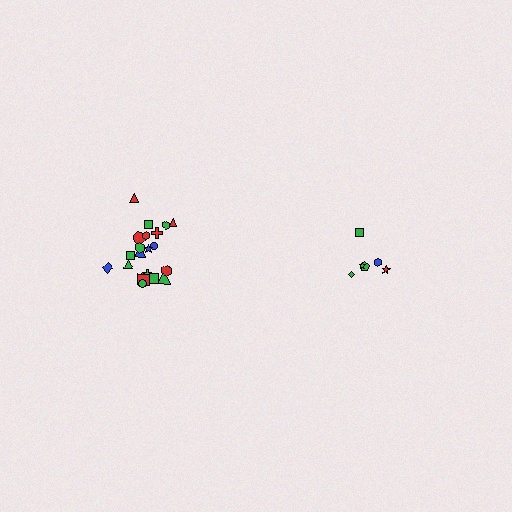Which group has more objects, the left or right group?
The left group.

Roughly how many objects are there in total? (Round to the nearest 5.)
Roughly 30 objects in total.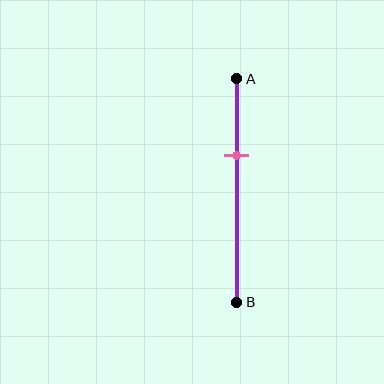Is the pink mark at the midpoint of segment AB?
No, the mark is at about 35% from A, not at the 50% midpoint.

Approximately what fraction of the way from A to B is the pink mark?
The pink mark is approximately 35% of the way from A to B.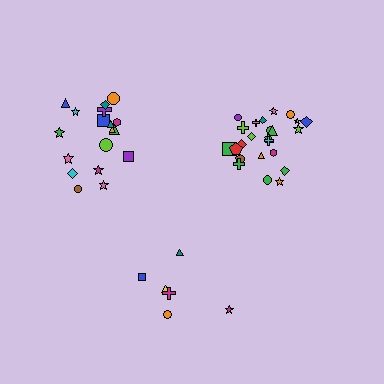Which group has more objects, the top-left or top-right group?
The top-right group.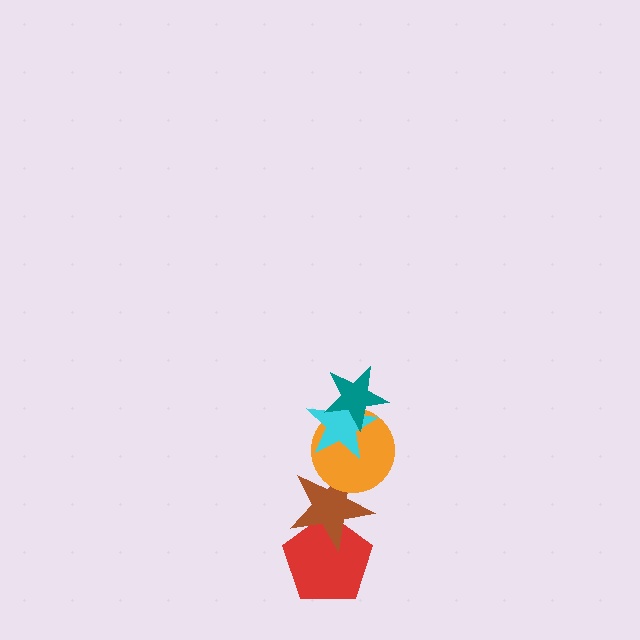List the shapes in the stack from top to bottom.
From top to bottom: the teal star, the cyan star, the orange circle, the brown star, the red pentagon.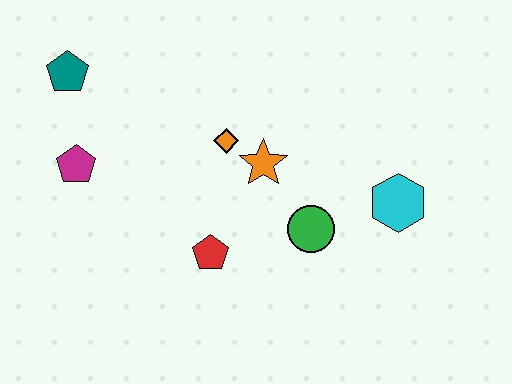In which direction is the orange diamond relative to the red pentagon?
The orange diamond is above the red pentagon.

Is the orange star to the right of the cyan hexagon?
No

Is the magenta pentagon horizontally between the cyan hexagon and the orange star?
No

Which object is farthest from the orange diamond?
The cyan hexagon is farthest from the orange diamond.